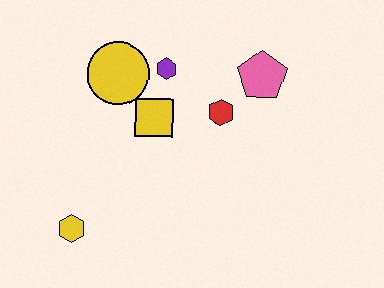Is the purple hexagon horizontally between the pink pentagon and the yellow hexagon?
Yes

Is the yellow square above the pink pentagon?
No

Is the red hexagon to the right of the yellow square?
Yes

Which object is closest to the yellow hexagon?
The yellow square is closest to the yellow hexagon.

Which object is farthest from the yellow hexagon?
The pink pentagon is farthest from the yellow hexagon.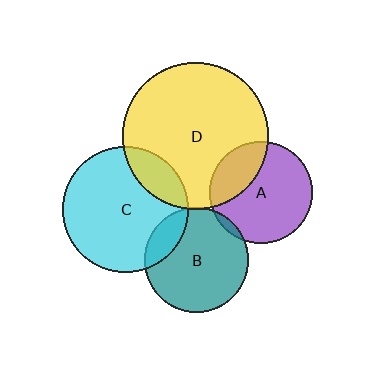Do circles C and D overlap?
Yes.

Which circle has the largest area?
Circle D (yellow).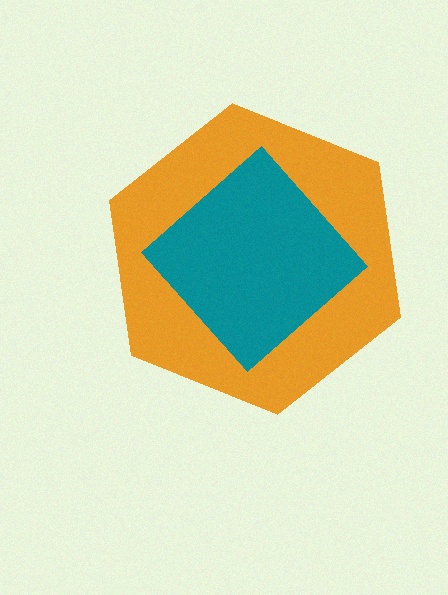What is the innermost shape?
The teal diamond.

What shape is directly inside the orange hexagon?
The teal diamond.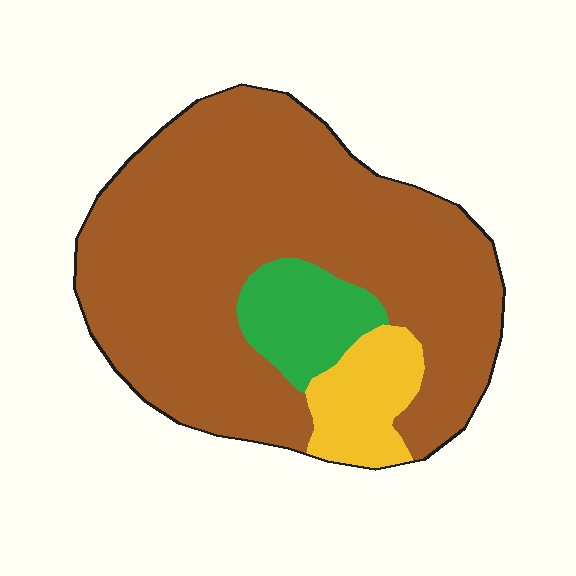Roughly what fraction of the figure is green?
Green covers around 10% of the figure.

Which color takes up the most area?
Brown, at roughly 80%.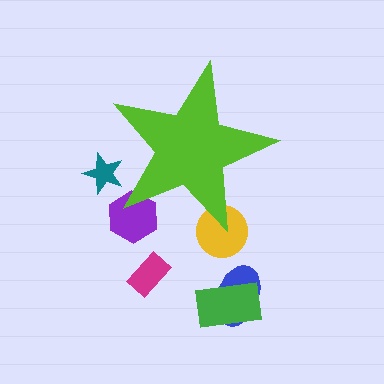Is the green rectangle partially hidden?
No, the green rectangle is fully visible.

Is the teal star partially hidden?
Yes, the teal star is partially hidden behind the lime star.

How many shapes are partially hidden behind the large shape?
3 shapes are partially hidden.